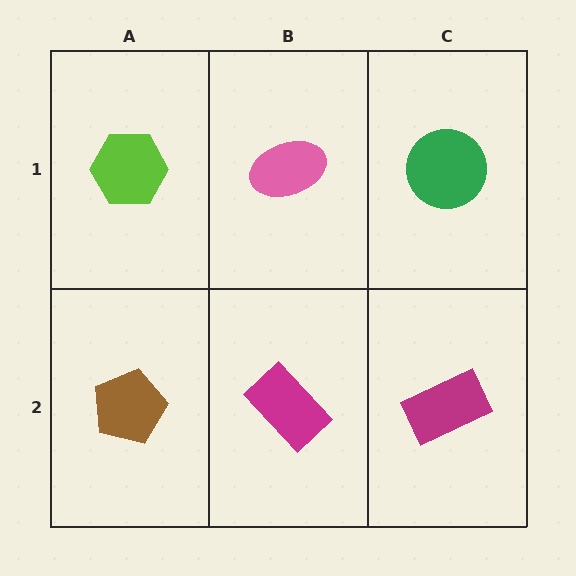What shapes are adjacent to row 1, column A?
A brown pentagon (row 2, column A), a pink ellipse (row 1, column B).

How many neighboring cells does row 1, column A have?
2.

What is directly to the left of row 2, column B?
A brown pentagon.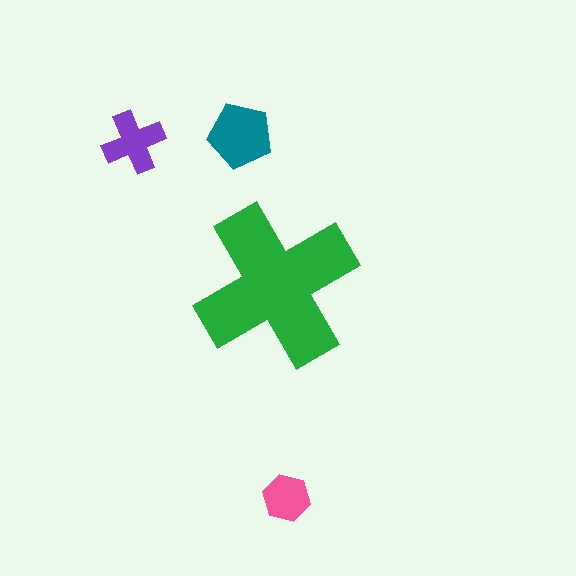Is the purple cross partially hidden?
No, the purple cross is fully visible.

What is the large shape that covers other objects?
A green cross.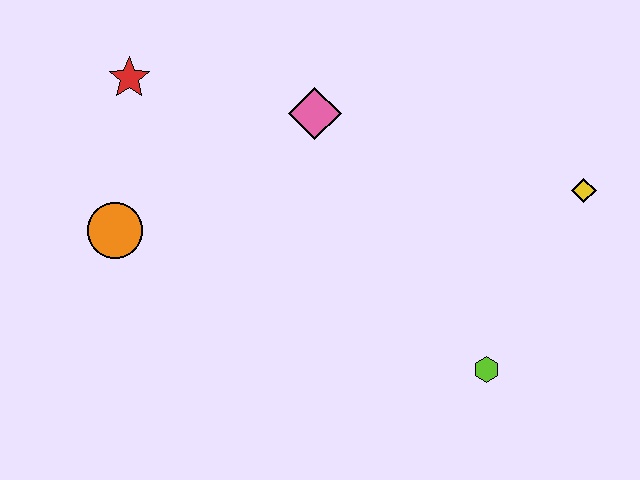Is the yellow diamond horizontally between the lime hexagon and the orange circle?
No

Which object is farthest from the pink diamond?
The lime hexagon is farthest from the pink diamond.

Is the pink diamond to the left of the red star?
No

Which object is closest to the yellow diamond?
The lime hexagon is closest to the yellow diamond.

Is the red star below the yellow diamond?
No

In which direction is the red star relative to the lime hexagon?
The red star is to the left of the lime hexagon.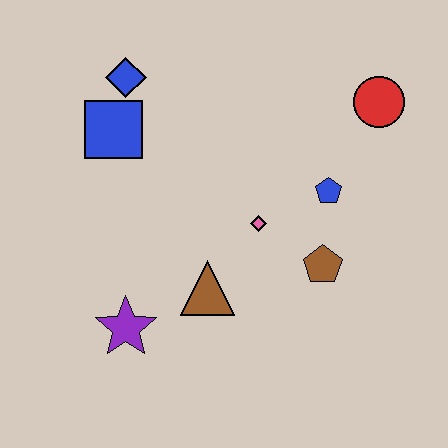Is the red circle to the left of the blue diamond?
No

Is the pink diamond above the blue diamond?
No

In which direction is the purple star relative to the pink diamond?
The purple star is to the left of the pink diamond.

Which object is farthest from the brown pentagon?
The blue diamond is farthest from the brown pentagon.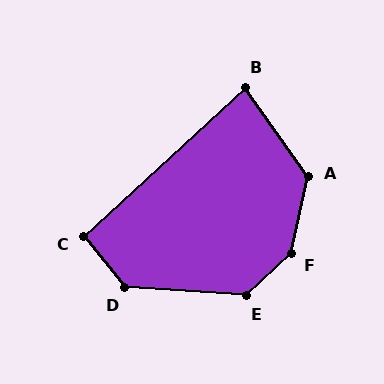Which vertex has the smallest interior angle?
B, at approximately 83 degrees.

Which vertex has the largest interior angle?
F, at approximately 145 degrees.